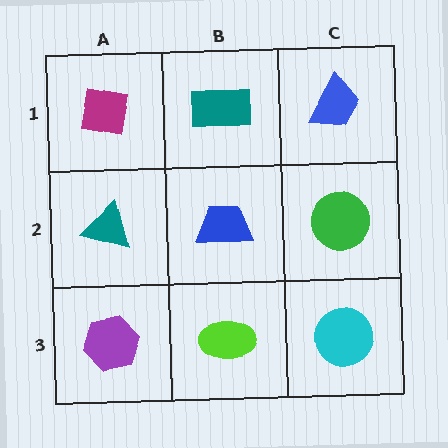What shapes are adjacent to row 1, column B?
A blue trapezoid (row 2, column B), a magenta square (row 1, column A), a blue trapezoid (row 1, column C).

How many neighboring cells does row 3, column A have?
2.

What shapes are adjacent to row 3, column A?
A teal triangle (row 2, column A), a lime ellipse (row 3, column B).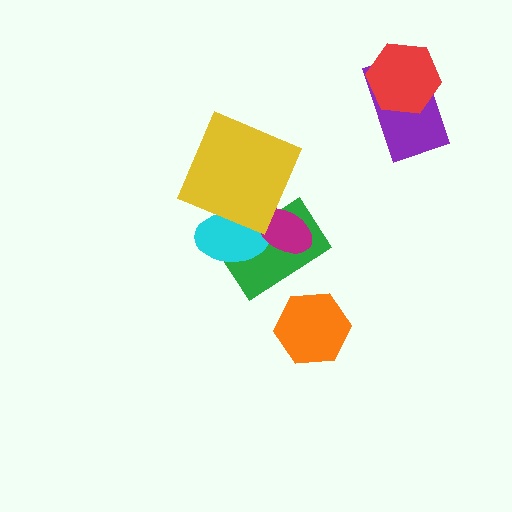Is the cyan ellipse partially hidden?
Yes, it is partially covered by another shape.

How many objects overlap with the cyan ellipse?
3 objects overlap with the cyan ellipse.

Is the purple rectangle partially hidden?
Yes, it is partially covered by another shape.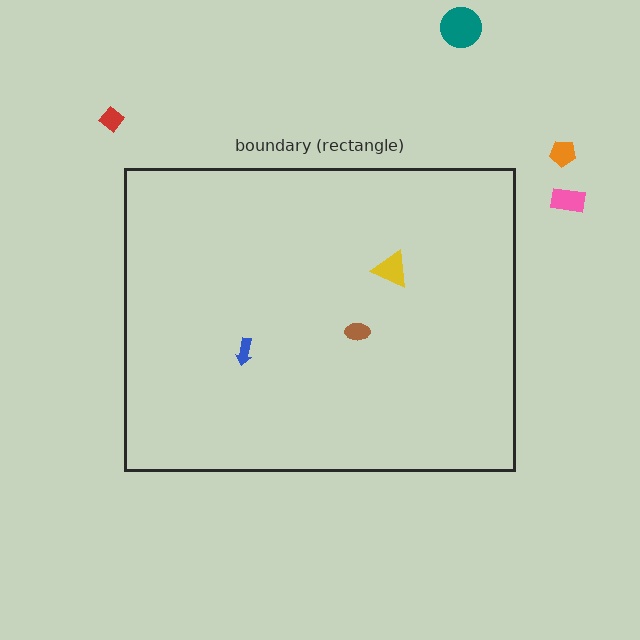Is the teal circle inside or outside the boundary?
Outside.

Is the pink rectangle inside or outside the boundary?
Outside.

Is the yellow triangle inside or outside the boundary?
Inside.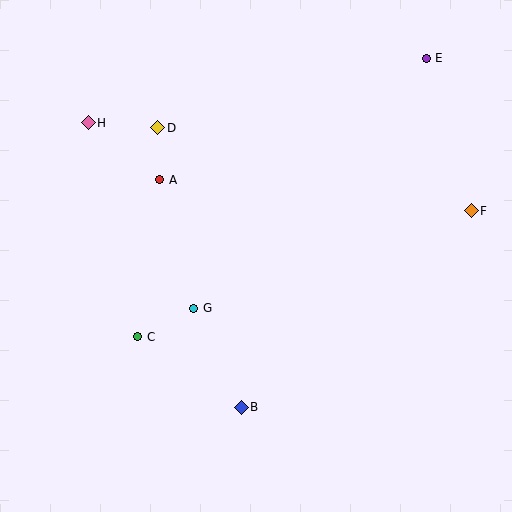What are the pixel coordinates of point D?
Point D is at (158, 128).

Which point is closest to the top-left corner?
Point H is closest to the top-left corner.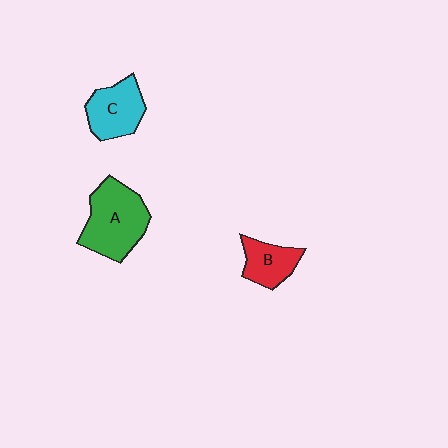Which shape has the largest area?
Shape A (green).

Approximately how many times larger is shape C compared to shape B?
Approximately 1.3 times.